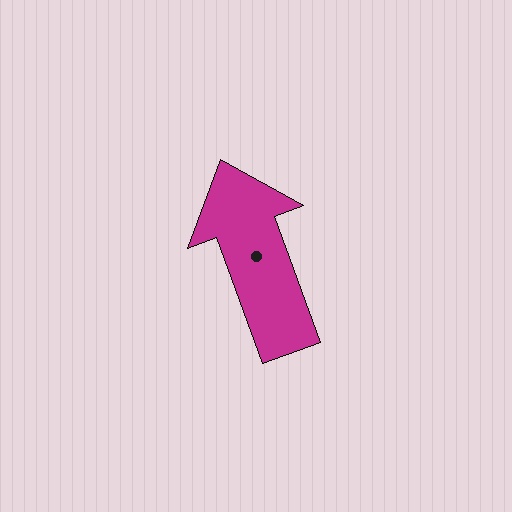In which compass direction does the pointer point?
North.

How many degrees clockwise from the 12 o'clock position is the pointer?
Approximately 340 degrees.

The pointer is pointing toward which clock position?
Roughly 11 o'clock.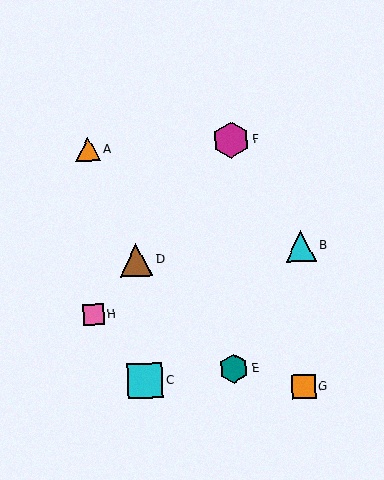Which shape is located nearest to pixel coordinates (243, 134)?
The magenta hexagon (labeled F) at (231, 140) is nearest to that location.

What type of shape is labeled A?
Shape A is an orange triangle.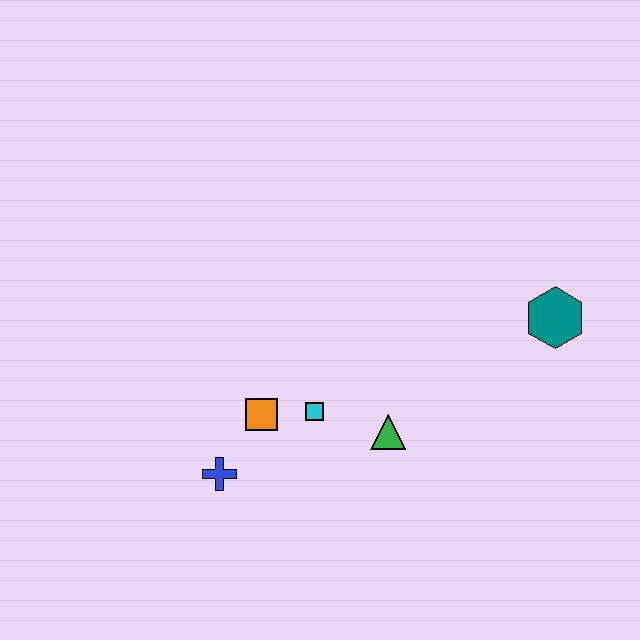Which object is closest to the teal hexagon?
The green triangle is closest to the teal hexagon.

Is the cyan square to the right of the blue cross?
Yes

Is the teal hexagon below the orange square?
No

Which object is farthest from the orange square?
The teal hexagon is farthest from the orange square.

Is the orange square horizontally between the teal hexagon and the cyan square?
No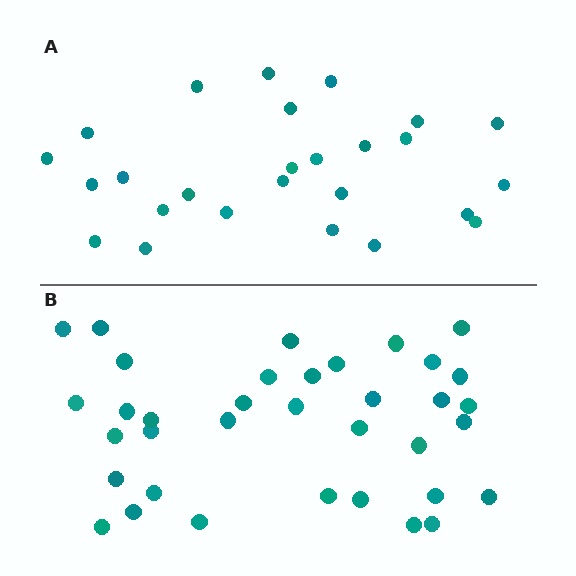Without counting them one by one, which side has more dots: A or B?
Region B (the bottom region) has more dots.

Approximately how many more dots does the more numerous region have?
Region B has roughly 10 or so more dots than region A.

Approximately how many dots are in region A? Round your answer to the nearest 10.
About 30 dots. (The exact count is 26, which rounds to 30.)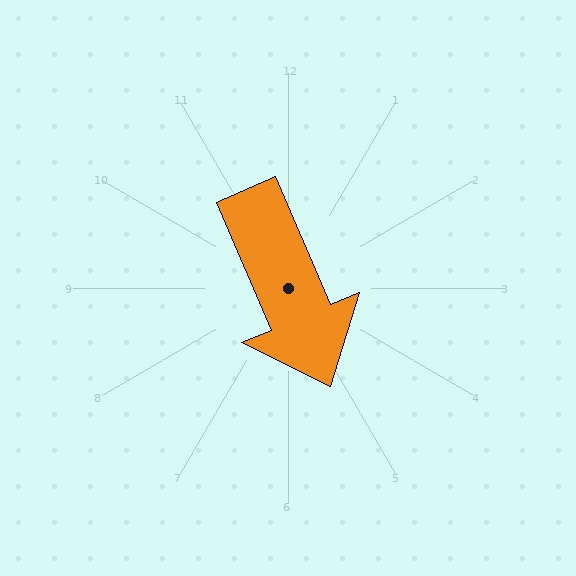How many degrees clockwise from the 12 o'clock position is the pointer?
Approximately 157 degrees.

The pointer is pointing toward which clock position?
Roughly 5 o'clock.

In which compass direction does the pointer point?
Southeast.